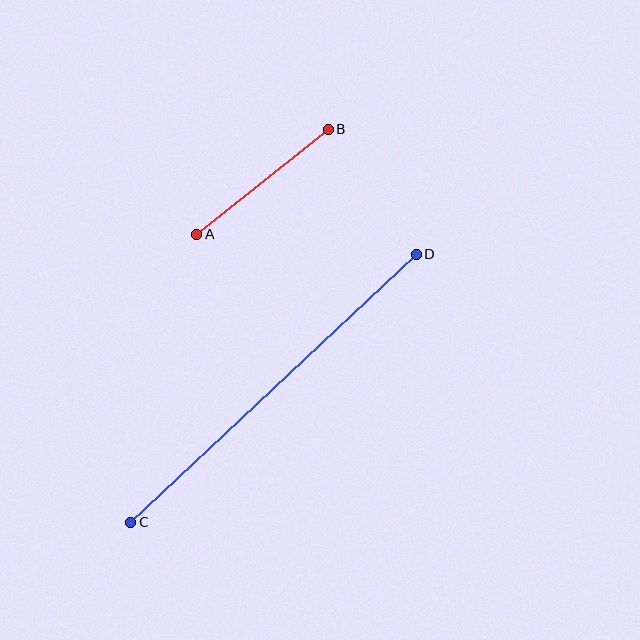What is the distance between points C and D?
The distance is approximately 392 pixels.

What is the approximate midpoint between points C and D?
The midpoint is at approximately (274, 388) pixels.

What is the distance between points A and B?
The distance is approximately 168 pixels.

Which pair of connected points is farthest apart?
Points C and D are farthest apart.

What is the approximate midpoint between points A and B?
The midpoint is at approximately (263, 182) pixels.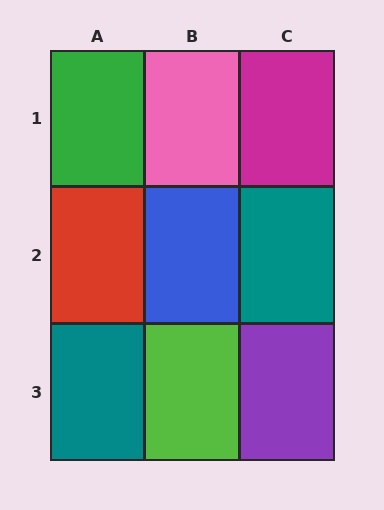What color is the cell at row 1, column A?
Green.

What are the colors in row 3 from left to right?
Teal, lime, purple.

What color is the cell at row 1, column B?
Pink.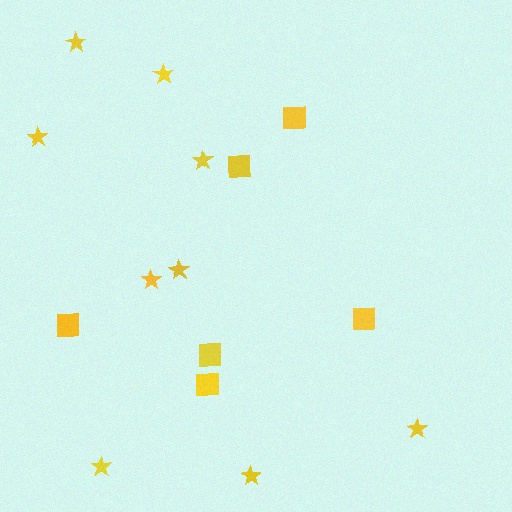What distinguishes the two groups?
There are 2 groups: one group of stars (9) and one group of squares (6).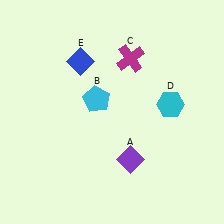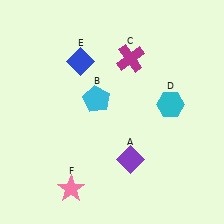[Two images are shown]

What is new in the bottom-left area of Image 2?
A pink star (F) was added in the bottom-left area of Image 2.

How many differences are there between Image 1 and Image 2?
There is 1 difference between the two images.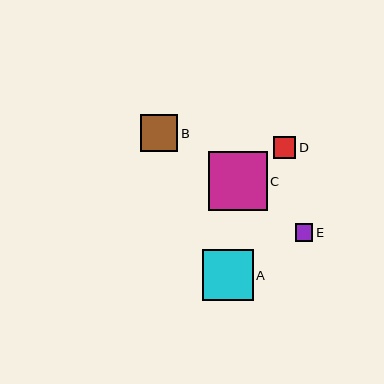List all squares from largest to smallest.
From largest to smallest: C, A, B, D, E.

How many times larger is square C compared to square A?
Square C is approximately 1.2 times the size of square A.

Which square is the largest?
Square C is the largest with a size of approximately 59 pixels.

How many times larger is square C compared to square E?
Square C is approximately 3.3 times the size of square E.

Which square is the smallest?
Square E is the smallest with a size of approximately 18 pixels.